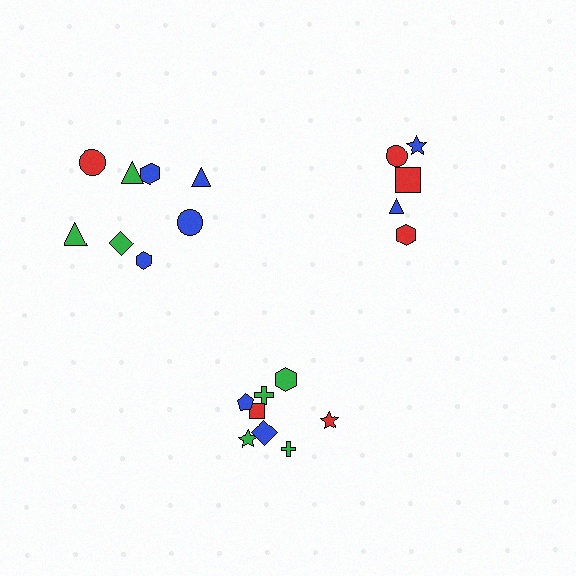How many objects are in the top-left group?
There are 8 objects.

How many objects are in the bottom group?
There are 8 objects.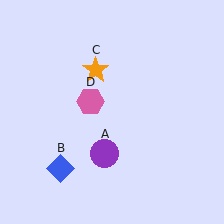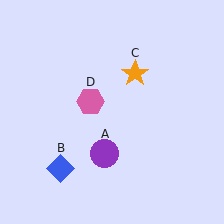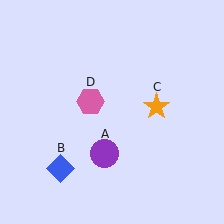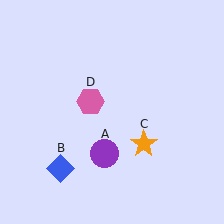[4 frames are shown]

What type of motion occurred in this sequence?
The orange star (object C) rotated clockwise around the center of the scene.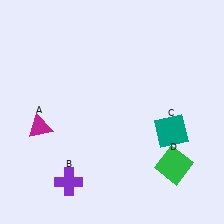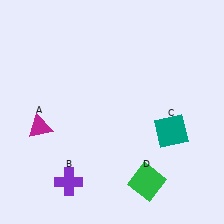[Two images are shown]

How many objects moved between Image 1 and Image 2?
1 object moved between the two images.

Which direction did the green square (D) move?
The green square (D) moved left.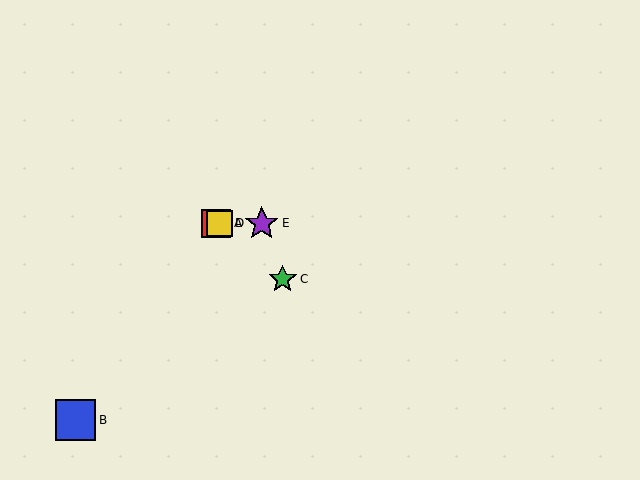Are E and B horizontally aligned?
No, E is at y≈223 and B is at y≈420.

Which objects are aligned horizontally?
Objects A, D, E are aligned horizontally.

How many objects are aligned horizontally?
3 objects (A, D, E) are aligned horizontally.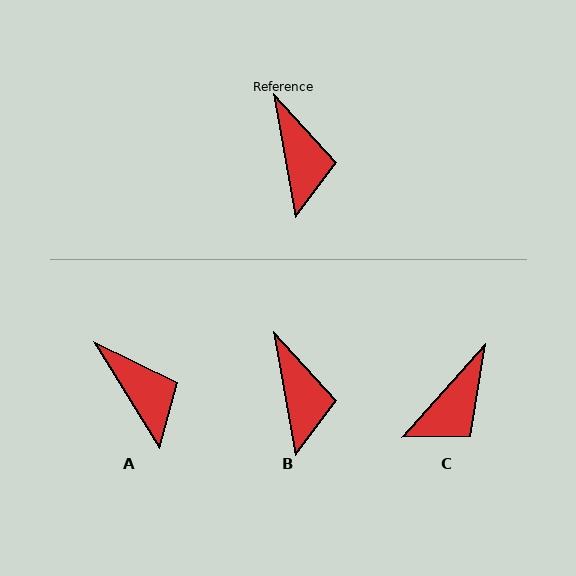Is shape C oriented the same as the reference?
No, it is off by about 52 degrees.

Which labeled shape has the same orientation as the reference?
B.